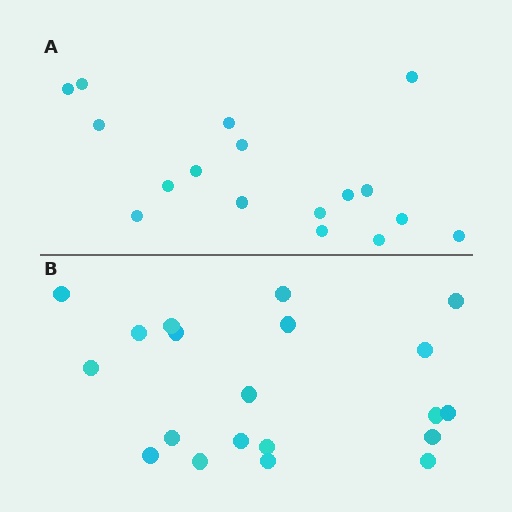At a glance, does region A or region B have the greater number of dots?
Region B (the bottom region) has more dots.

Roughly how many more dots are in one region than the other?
Region B has just a few more — roughly 2 or 3 more dots than region A.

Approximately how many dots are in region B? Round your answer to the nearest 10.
About 20 dots.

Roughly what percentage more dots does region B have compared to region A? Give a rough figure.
About 20% more.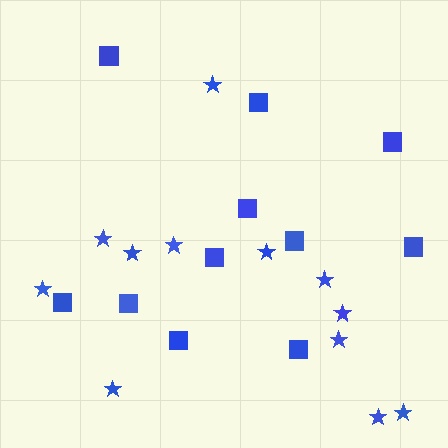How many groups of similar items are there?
There are 2 groups: one group of squares (11) and one group of stars (12).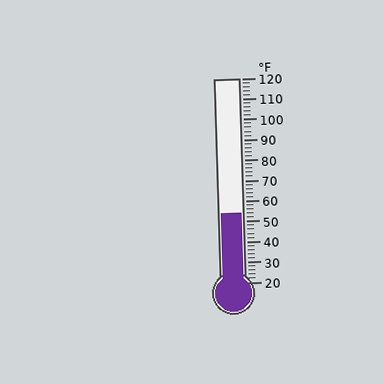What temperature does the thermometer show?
The thermometer shows approximately 54°F.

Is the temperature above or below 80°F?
The temperature is below 80°F.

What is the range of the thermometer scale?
The thermometer scale ranges from 20°F to 120°F.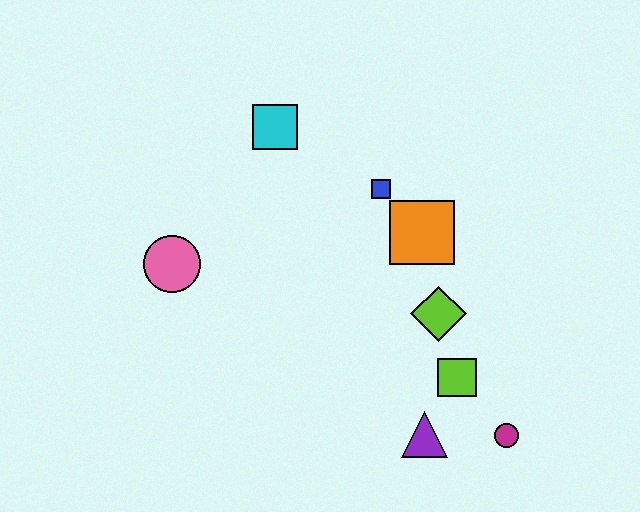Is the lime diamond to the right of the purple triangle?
Yes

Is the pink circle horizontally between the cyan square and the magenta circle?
No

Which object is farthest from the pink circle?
The magenta circle is farthest from the pink circle.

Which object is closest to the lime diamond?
The lime square is closest to the lime diamond.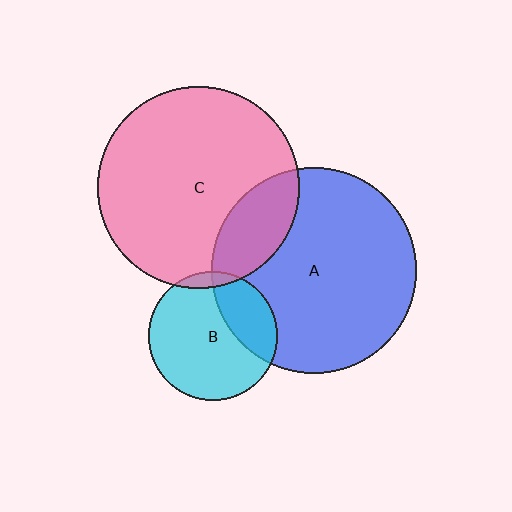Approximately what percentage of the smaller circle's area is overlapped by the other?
Approximately 5%.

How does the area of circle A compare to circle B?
Approximately 2.5 times.